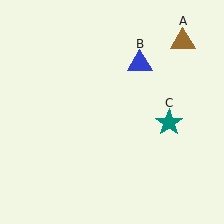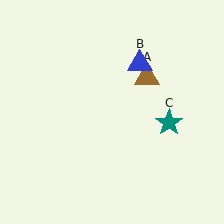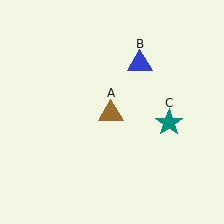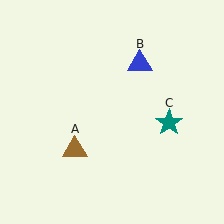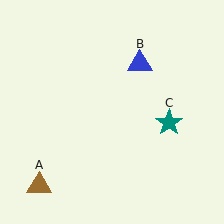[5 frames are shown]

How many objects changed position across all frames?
1 object changed position: brown triangle (object A).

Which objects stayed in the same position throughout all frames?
Blue triangle (object B) and teal star (object C) remained stationary.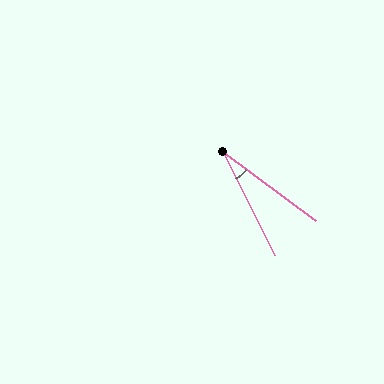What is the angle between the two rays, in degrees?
Approximately 27 degrees.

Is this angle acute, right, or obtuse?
It is acute.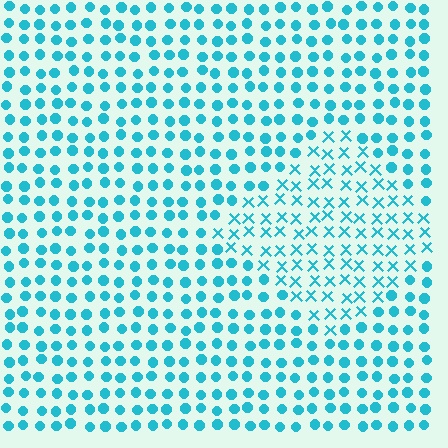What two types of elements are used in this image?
The image uses X marks inside the diamond region and circles outside it.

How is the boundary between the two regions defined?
The boundary is defined by a change in element shape: X marks inside vs. circles outside. All elements share the same color and spacing.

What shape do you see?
I see a diamond.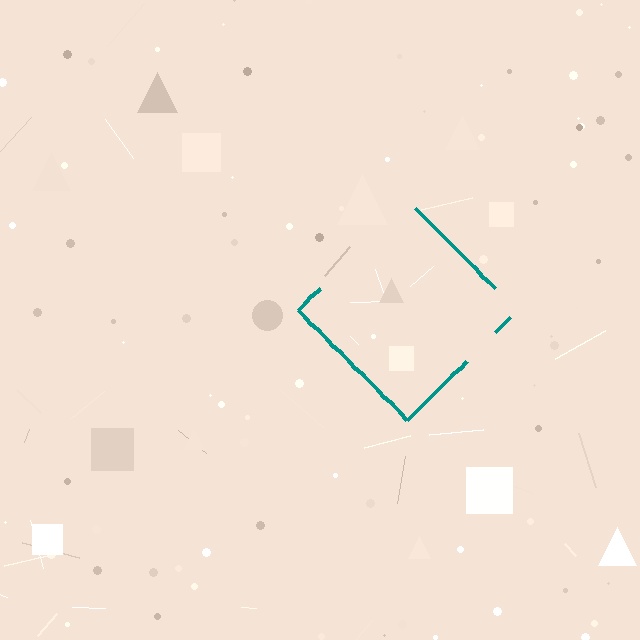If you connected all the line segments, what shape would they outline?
They would outline a diamond.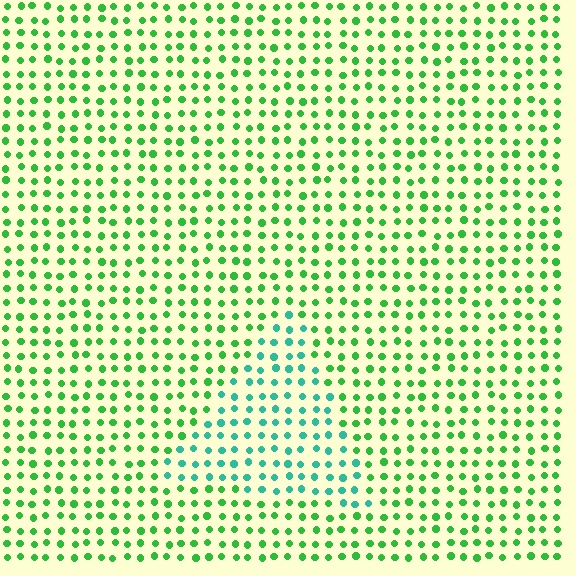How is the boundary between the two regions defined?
The boundary is defined purely by a slight shift in hue (about 41 degrees). Spacing, size, and orientation are identical on both sides.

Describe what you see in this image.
The image is filled with small green elements in a uniform arrangement. A triangle-shaped region is visible where the elements are tinted to a slightly different hue, forming a subtle color boundary.